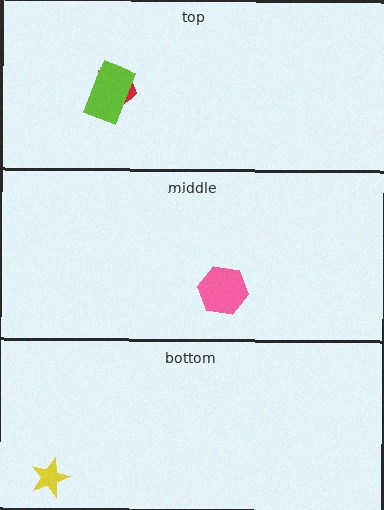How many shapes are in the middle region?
1.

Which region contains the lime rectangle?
The top region.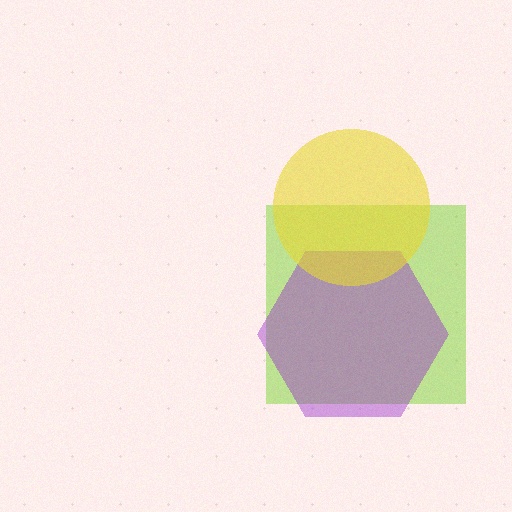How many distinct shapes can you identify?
There are 3 distinct shapes: a lime square, a purple hexagon, a yellow circle.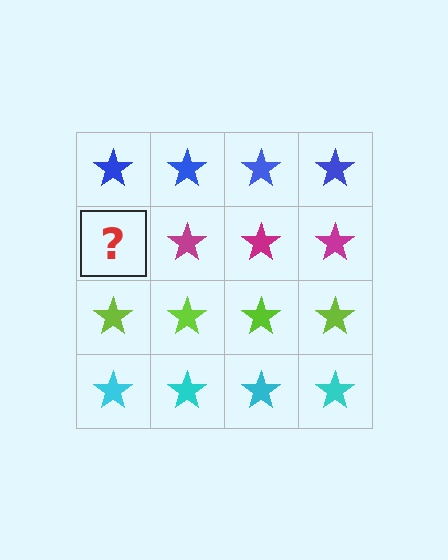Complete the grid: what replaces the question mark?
The question mark should be replaced with a magenta star.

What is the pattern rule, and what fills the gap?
The rule is that each row has a consistent color. The gap should be filled with a magenta star.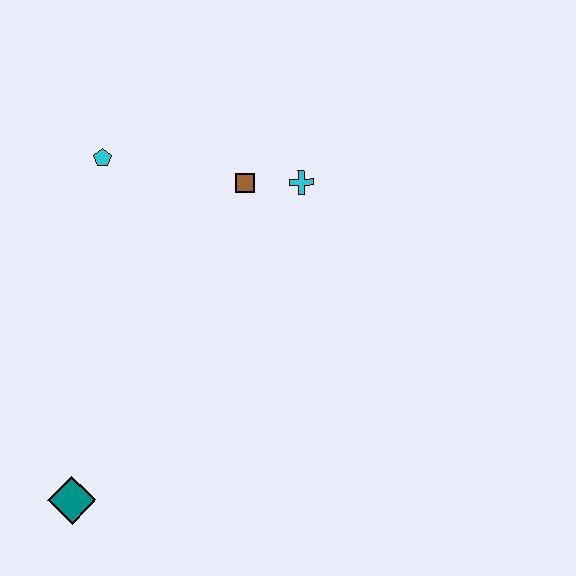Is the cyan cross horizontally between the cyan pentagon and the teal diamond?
No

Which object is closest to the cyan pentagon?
The brown square is closest to the cyan pentagon.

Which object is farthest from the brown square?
The teal diamond is farthest from the brown square.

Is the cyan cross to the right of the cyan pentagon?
Yes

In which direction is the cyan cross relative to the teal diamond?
The cyan cross is above the teal diamond.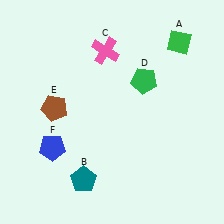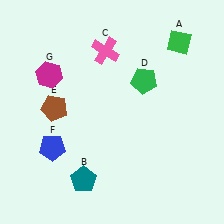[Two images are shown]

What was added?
A magenta hexagon (G) was added in Image 2.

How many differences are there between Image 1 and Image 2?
There is 1 difference between the two images.